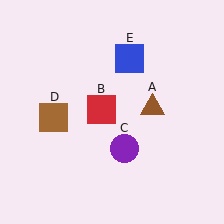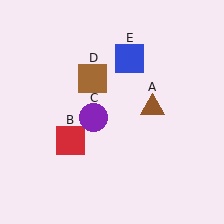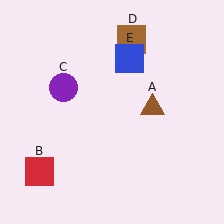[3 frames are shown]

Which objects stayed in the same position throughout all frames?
Brown triangle (object A) and blue square (object E) remained stationary.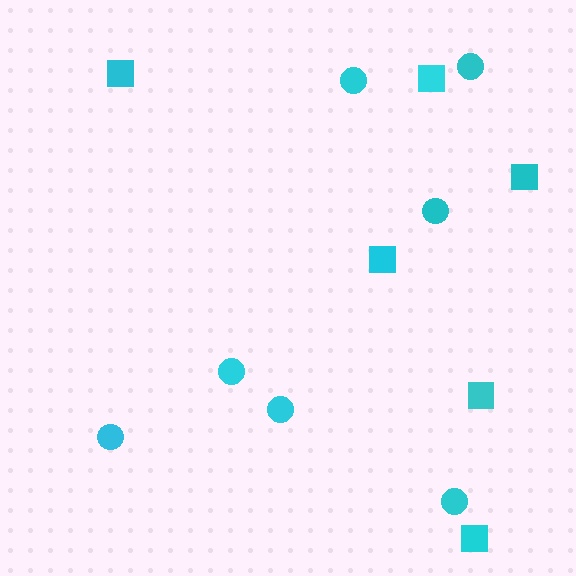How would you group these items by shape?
There are 2 groups: one group of squares (6) and one group of circles (7).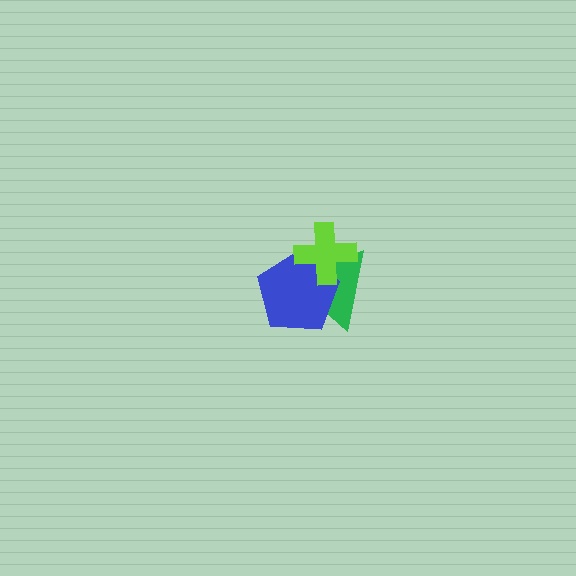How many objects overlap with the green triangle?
2 objects overlap with the green triangle.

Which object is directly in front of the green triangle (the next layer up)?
The blue pentagon is directly in front of the green triangle.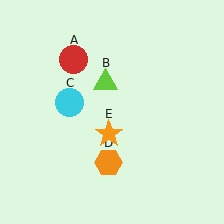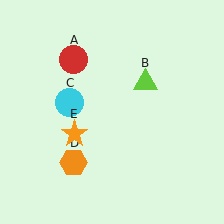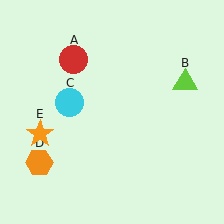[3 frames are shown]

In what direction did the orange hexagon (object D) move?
The orange hexagon (object D) moved left.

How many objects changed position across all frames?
3 objects changed position: lime triangle (object B), orange hexagon (object D), orange star (object E).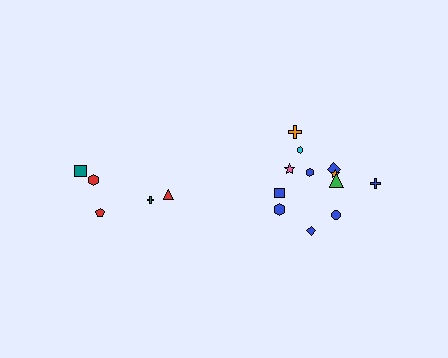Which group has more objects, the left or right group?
The right group.